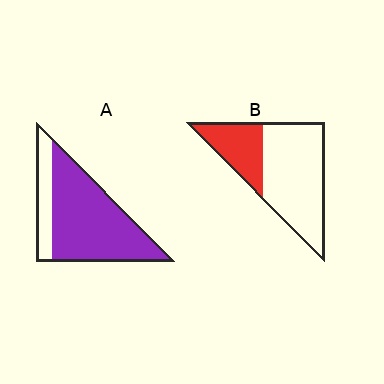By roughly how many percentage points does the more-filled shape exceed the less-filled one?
By roughly 50 percentage points (A over B).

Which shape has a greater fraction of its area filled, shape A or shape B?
Shape A.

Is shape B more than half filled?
No.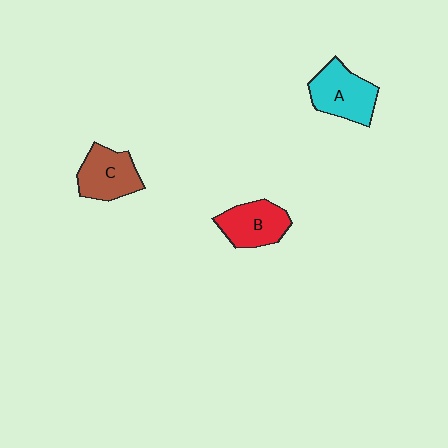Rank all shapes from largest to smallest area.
From largest to smallest: A (cyan), C (brown), B (red).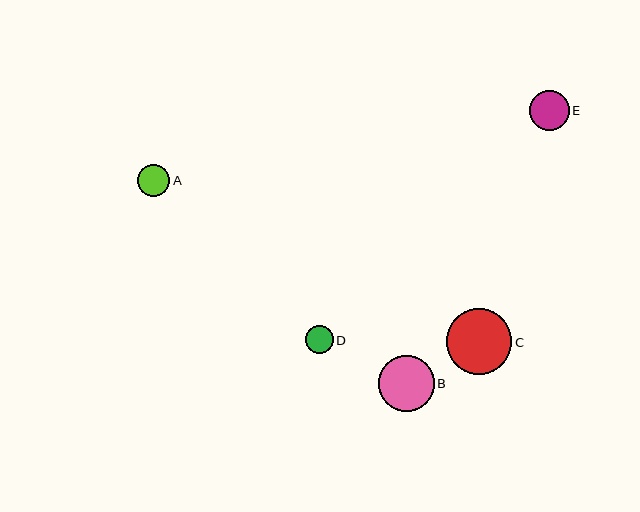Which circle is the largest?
Circle C is the largest with a size of approximately 66 pixels.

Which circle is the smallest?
Circle D is the smallest with a size of approximately 28 pixels.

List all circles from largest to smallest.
From largest to smallest: C, B, E, A, D.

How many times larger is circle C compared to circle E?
Circle C is approximately 1.7 times the size of circle E.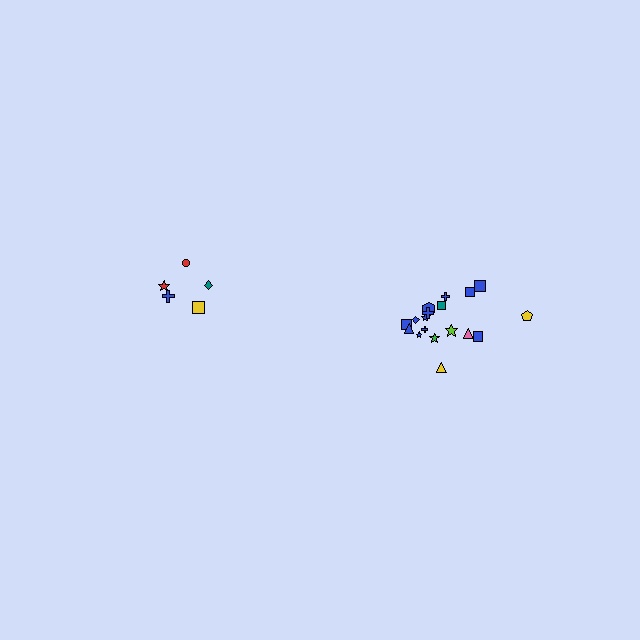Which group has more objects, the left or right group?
The right group.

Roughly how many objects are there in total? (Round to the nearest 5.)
Roughly 25 objects in total.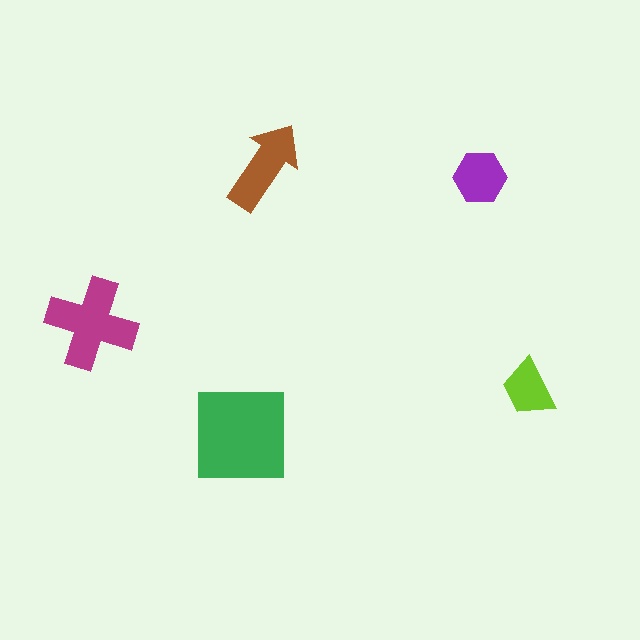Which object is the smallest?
The lime trapezoid.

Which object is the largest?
The green square.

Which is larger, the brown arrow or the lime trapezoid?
The brown arrow.